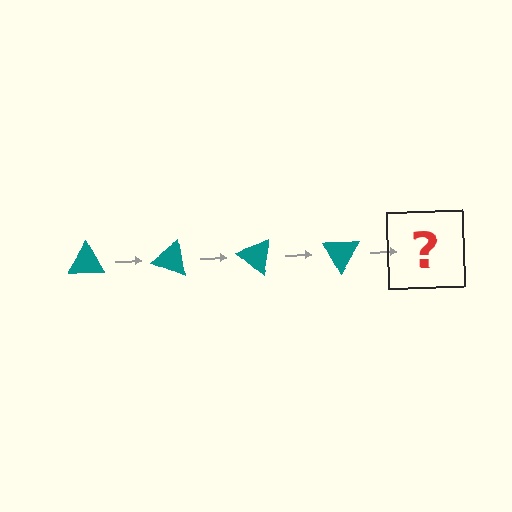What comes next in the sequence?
The next element should be a teal triangle rotated 80 degrees.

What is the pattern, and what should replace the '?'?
The pattern is that the triangle rotates 20 degrees each step. The '?' should be a teal triangle rotated 80 degrees.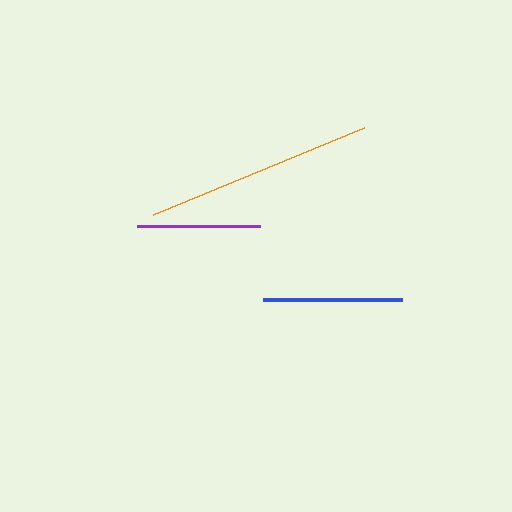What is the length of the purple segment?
The purple segment is approximately 124 pixels long.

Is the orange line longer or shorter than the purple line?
The orange line is longer than the purple line.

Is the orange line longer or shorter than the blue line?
The orange line is longer than the blue line.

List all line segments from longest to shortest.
From longest to shortest: orange, blue, purple.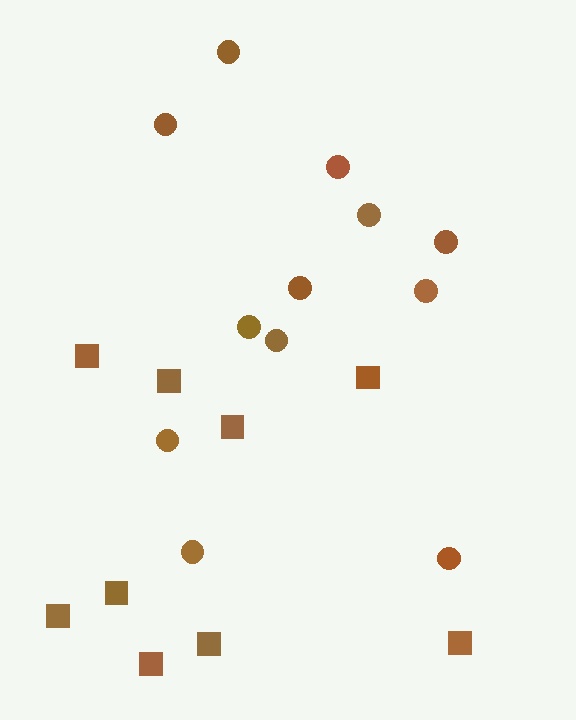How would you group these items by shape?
There are 2 groups: one group of circles (12) and one group of squares (9).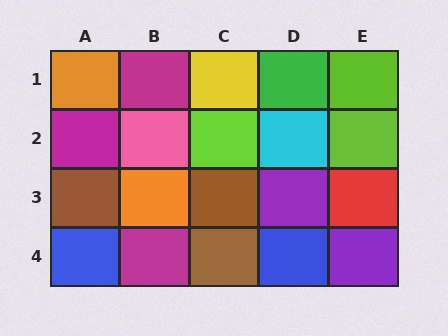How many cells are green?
1 cell is green.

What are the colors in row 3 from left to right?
Brown, orange, brown, purple, red.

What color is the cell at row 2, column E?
Lime.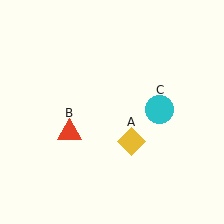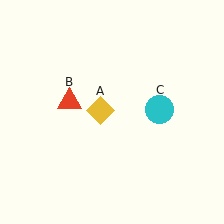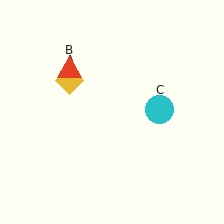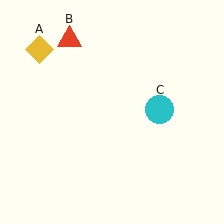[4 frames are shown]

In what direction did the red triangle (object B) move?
The red triangle (object B) moved up.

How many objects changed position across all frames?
2 objects changed position: yellow diamond (object A), red triangle (object B).